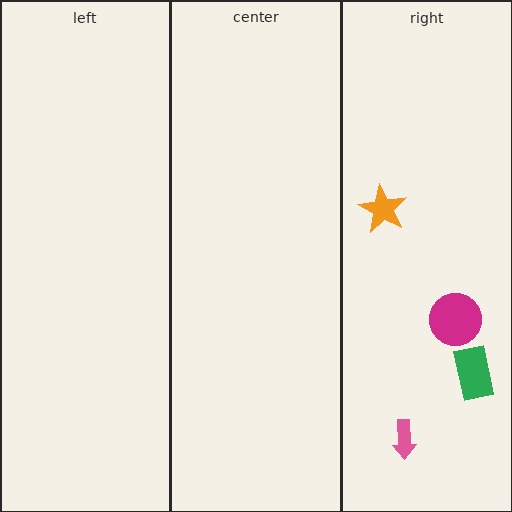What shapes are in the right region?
The pink arrow, the orange star, the green rectangle, the magenta circle.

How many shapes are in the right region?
4.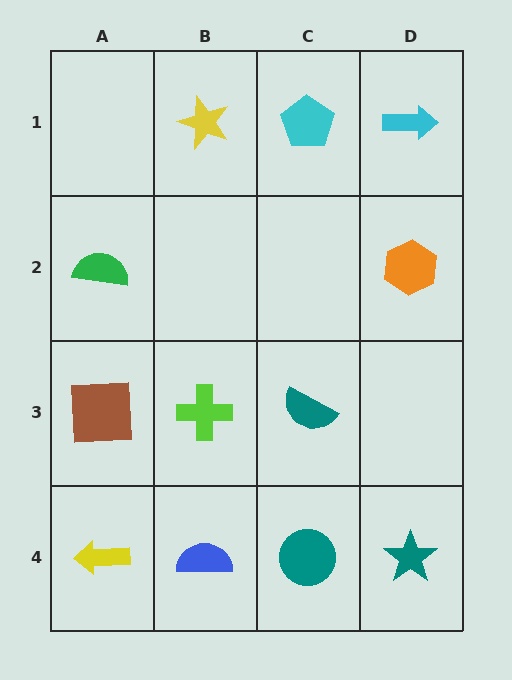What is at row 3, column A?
A brown square.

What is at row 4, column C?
A teal circle.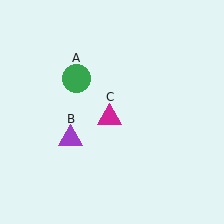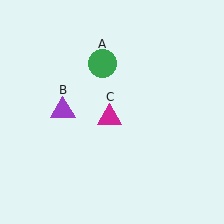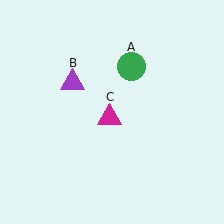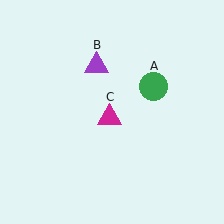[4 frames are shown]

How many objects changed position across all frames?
2 objects changed position: green circle (object A), purple triangle (object B).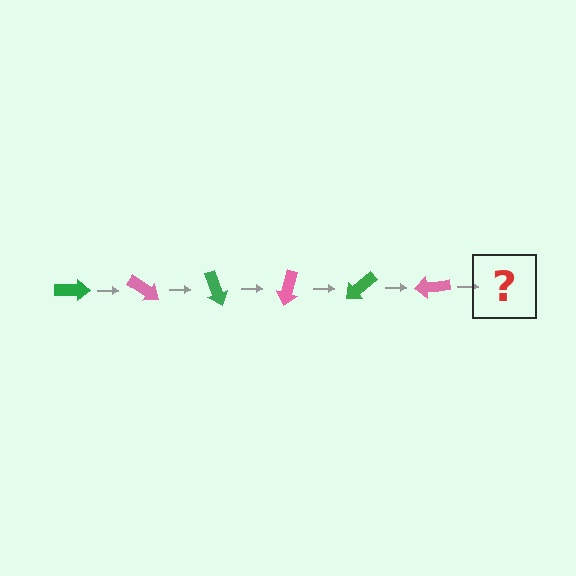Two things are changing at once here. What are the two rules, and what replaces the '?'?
The two rules are that it rotates 35 degrees each step and the color cycles through green and pink. The '?' should be a green arrow, rotated 210 degrees from the start.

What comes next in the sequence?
The next element should be a green arrow, rotated 210 degrees from the start.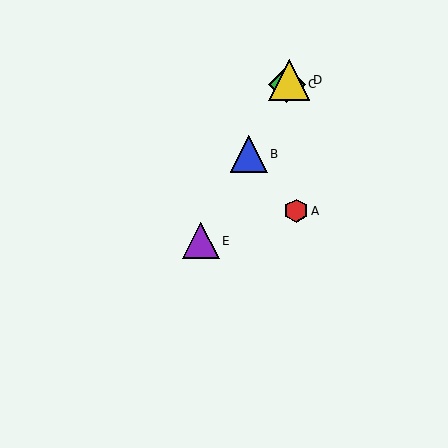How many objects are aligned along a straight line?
4 objects (B, C, D, E) are aligned along a straight line.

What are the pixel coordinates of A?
Object A is at (296, 211).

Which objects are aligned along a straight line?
Objects B, C, D, E are aligned along a straight line.